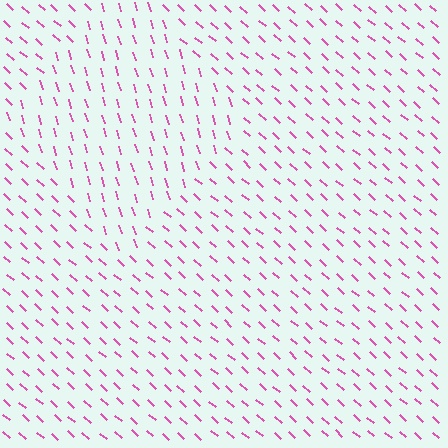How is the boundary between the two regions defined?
The boundary is defined purely by a change in line orientation (approximately 31 degrees difference). All lines are the same color and thickness.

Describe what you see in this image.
The image is filled with small pink line segments. A diamond region in the image has lines oriented differently from the surrounding lines, creating a visible texture boundary.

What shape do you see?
I see a diamond.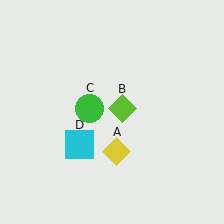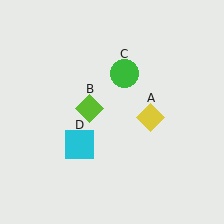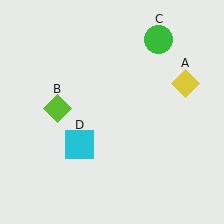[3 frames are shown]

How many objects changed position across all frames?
3 objects changed position: yellow diamond (object A), lime diamond (object B), green circle (object C).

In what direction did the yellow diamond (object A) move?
The yellow diamond (object A) moved up and to the right.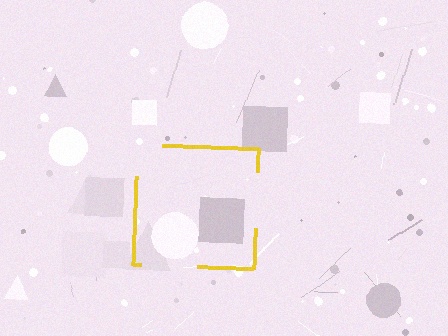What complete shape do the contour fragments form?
The contour fragments form a square.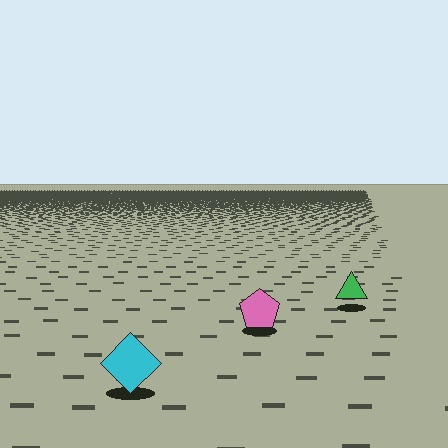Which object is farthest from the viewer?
The green triangle is farthest from the viewer. It appears smaller and the ground texture around it is denser.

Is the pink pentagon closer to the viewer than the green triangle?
Yes. The pink pentagon is closer — you can tell from the texture gradient: the ground texture is coarser near it.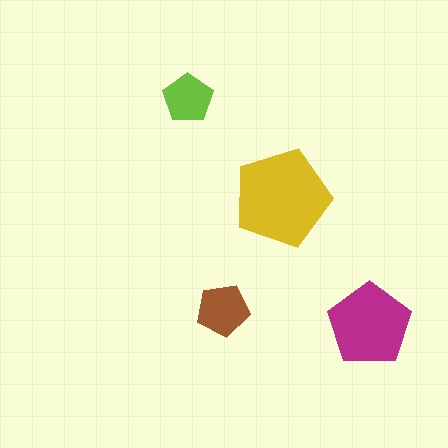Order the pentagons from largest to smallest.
the yellow one, the magenta one, the brown one, the lime one.